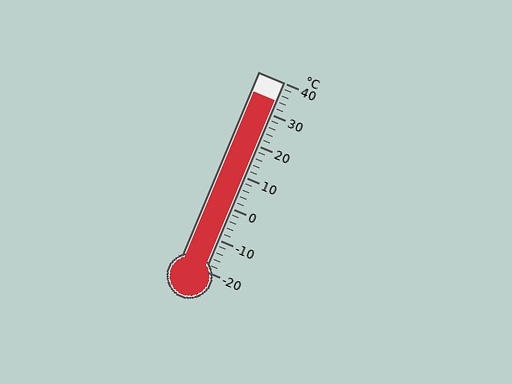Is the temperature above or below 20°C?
The temperature is above 20°C.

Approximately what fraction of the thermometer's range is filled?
The thermometer is filled to approximately 90% of its range.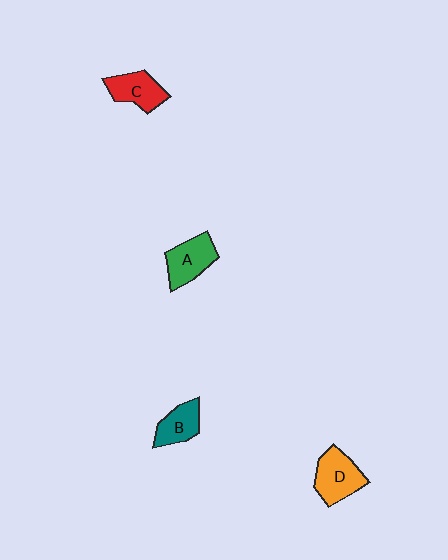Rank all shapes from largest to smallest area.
From largest to smallest: D (orange), A (green), C (red), B (teal).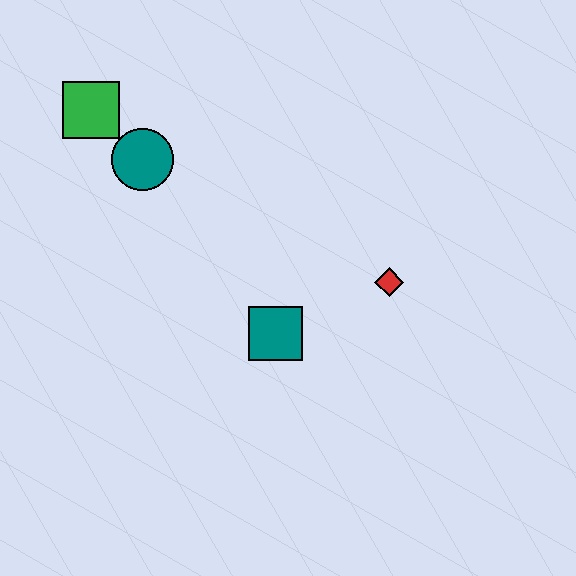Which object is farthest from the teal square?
The green square is farthest from the teal square.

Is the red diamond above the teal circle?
No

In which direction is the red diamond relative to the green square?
The red diamond is to the right of the green square.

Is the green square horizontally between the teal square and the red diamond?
No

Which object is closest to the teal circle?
The green square is closest to the teal circle.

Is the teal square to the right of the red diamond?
No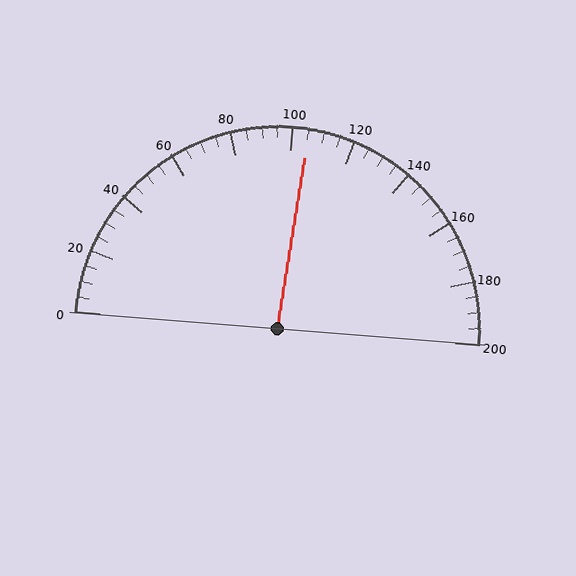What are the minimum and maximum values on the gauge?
The gauge ranges from 0 to 200.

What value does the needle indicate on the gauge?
The needle indicates approximately 105.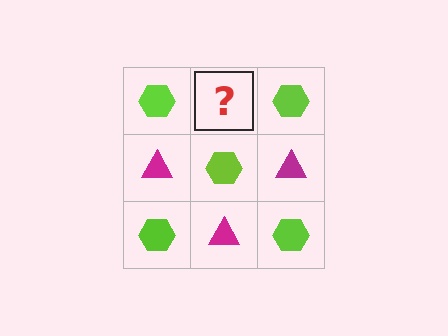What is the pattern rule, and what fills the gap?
The rule is that it alternates lime hexagon and magenta triangle in a checkerboard pattern. The gap should be filled with a magenta triangle.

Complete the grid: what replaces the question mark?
The question mark should be replaced with a magenta triangle.